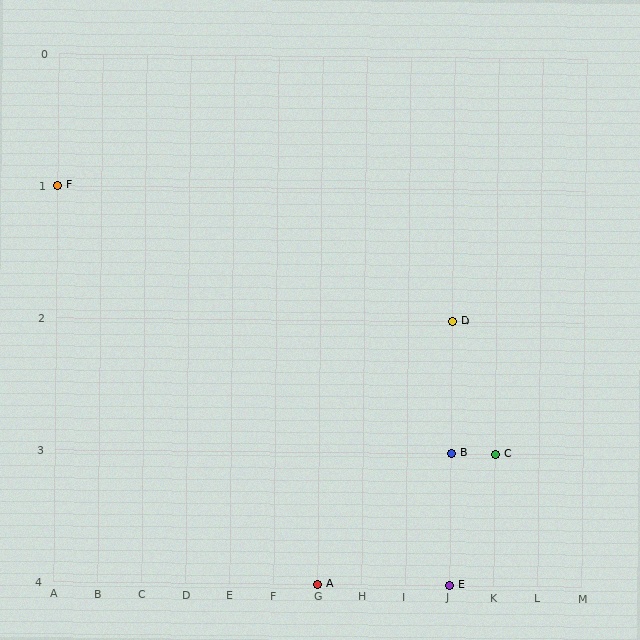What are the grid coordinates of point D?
Point D is at grid coordinates (J, 2).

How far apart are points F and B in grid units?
Points F and B are 9 columns and 2 rows apart (about 9.2 grid units diagonally).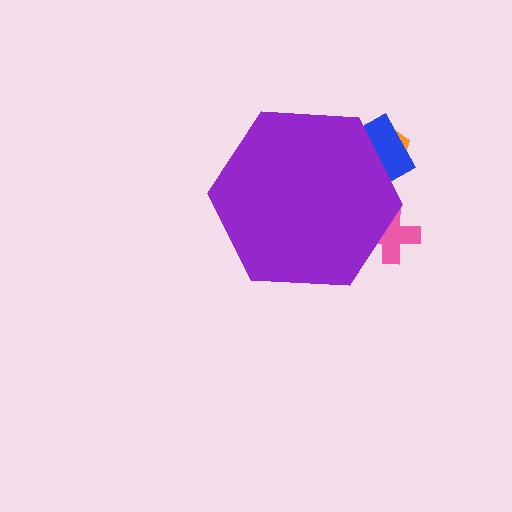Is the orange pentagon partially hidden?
Yes, the orange pentagon is partially hidden behind the purple hexagon.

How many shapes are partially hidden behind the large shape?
3 shapes are partially hidden.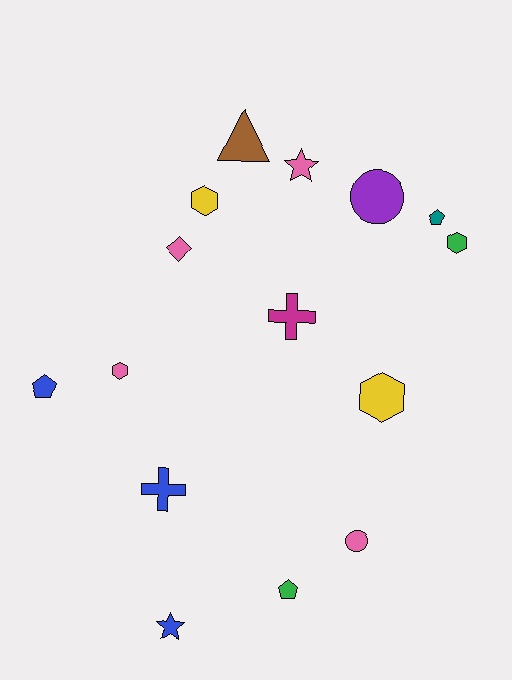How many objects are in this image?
There are 15 objects.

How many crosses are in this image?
There are 2 crosses.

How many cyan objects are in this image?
There are no cyan objects.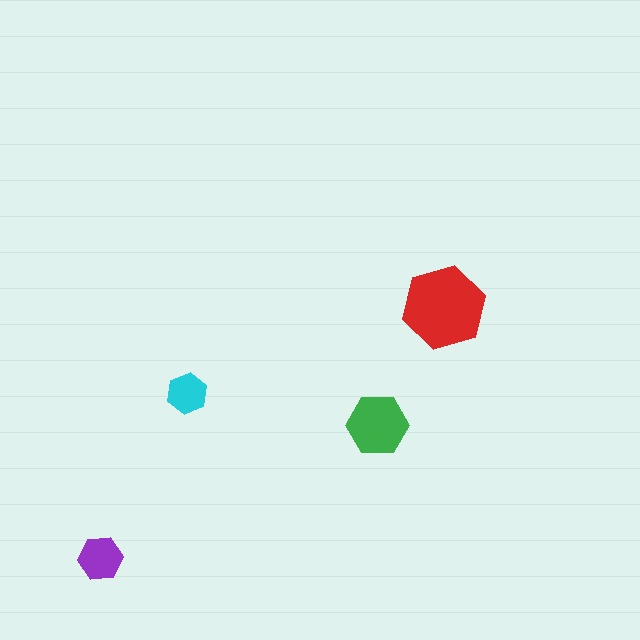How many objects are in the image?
There are 4 objects in the image.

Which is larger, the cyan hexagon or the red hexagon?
The red one.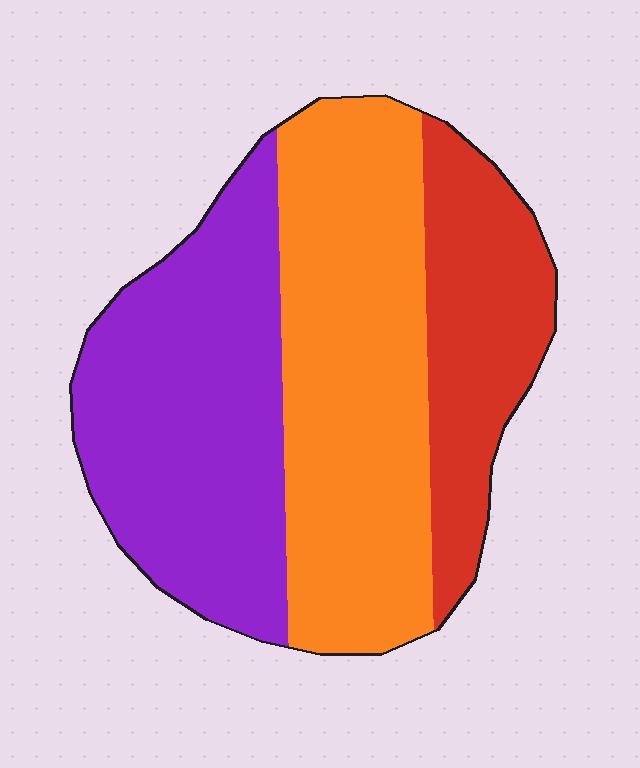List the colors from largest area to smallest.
From largest to smallest: orange, purple, red.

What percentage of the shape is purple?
Purple takes up about three eighths (3/8) of the shape.